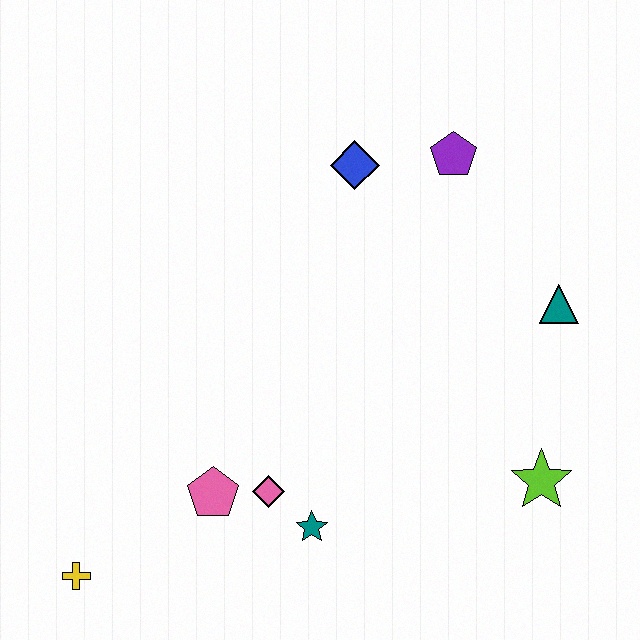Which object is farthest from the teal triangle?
The yellow cross is farthest from the teal triangle.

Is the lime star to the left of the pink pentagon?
No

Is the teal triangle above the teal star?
Yes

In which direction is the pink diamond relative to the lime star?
The pink diamond is to the left of the lime star.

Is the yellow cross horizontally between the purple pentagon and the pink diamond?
No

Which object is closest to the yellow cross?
The pink pentagon is closest to the yellow cross.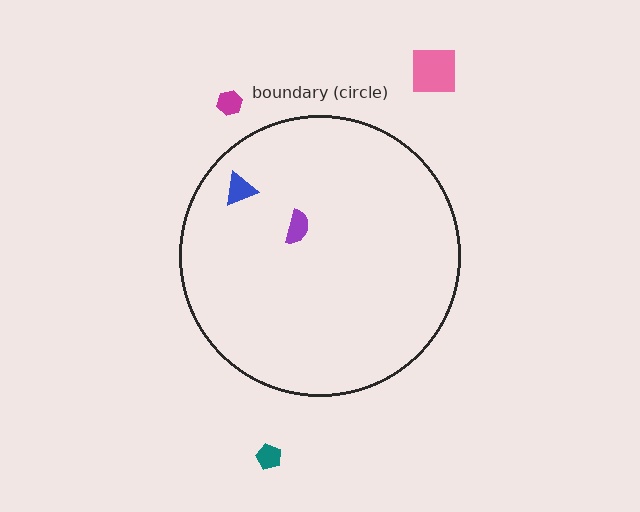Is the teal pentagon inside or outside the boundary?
Outside.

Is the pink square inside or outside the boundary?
Outside.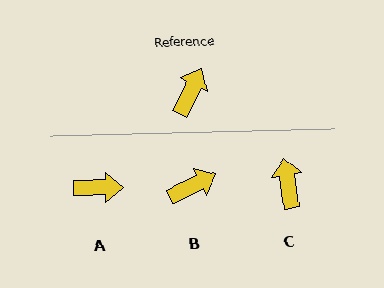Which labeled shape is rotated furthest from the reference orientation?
A, about 63 degrees away.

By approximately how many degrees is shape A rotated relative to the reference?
Approximately 63 degrees clockwise.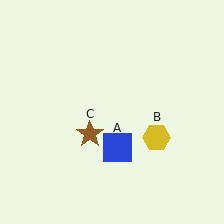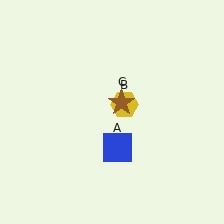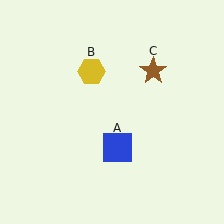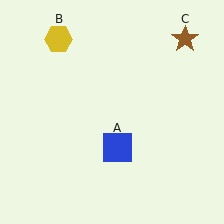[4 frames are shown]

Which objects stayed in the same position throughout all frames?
Blue square (object A) remained stationary.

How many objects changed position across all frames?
2 objects changed position: yellow hexagon (object B), brown star (object C).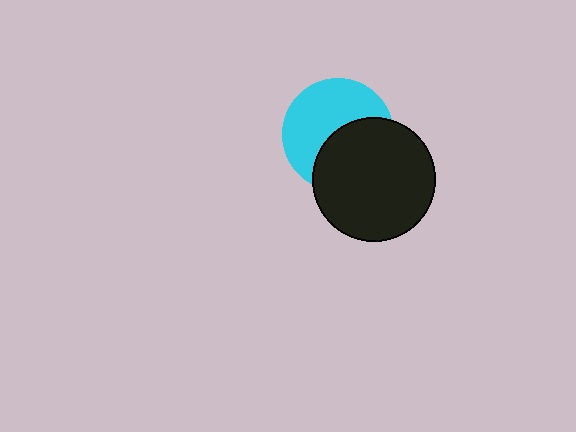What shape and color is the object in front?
The object in front is a black circle.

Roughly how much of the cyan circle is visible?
About half of it is visible (roughly 55%).